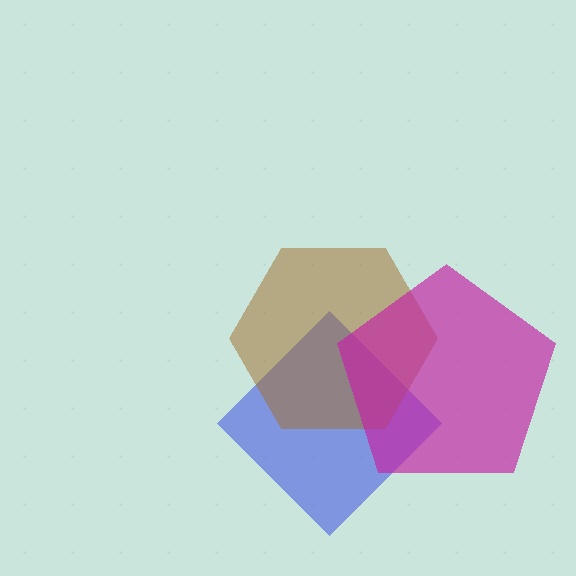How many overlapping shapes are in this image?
There are 3 overlapping shapes in the image.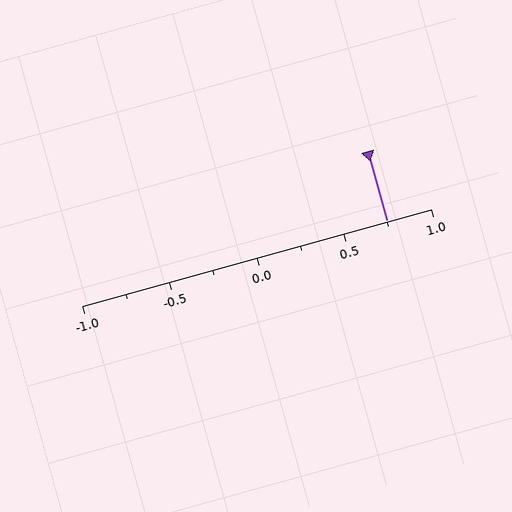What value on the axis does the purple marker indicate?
The marker indicates approximately 0.75.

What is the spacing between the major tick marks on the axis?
The major ticks are spaced 0.5 apart.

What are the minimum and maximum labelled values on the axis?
The axis runs from -1.0 to 1.0.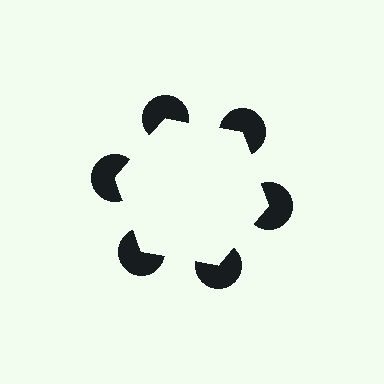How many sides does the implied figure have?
6 sides.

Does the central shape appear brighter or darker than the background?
It typically appears slightly brighter than the background, even though no actual brightness change is drawn.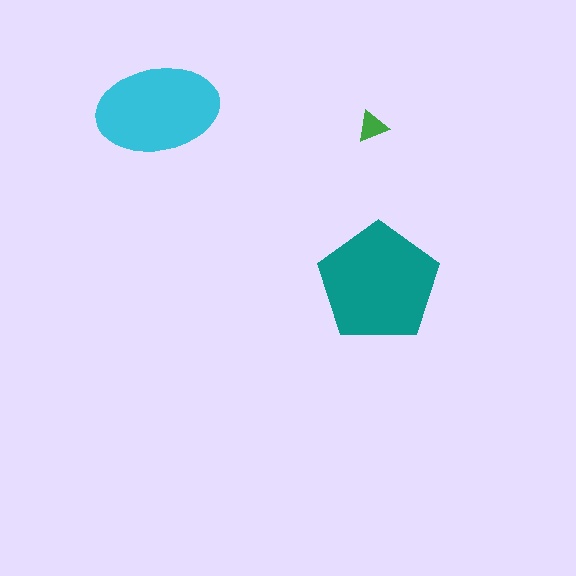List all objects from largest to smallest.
The teal pentagon, the cyan ellipse, the green triangle.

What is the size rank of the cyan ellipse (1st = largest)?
2nd.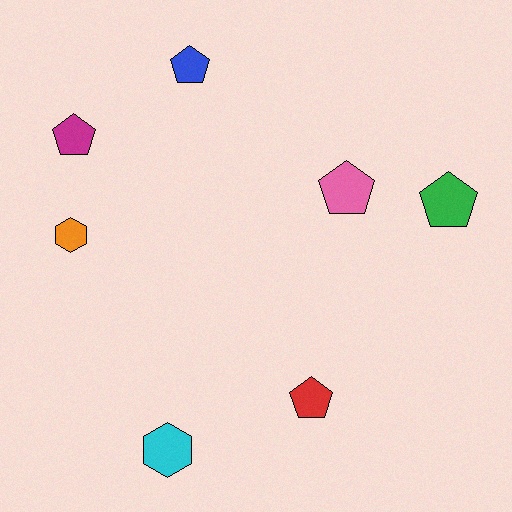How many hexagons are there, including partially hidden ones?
There are 2 hexagons.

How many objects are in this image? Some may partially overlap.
There are 7 objects.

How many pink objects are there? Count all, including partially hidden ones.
There is 1 pink object.